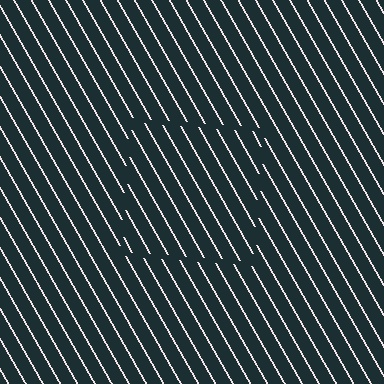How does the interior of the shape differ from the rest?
The interior of the shape contains the same grating, shifted by half a period — the contour is defined by the phase discontinuity where line-ends from the inner and outer gratings abut.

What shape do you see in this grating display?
An illusory square. The interior of the shape contains the same grating, shifted by half a period — the contour is defined by the phase discontinuity where line-ends from the inner and outer gratings abut.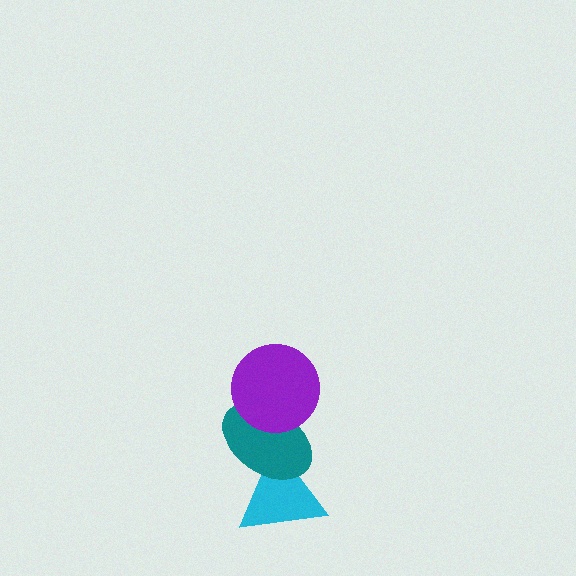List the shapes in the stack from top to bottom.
From top to bottom: the purple circle, the teal ellipse, the cyan triangle.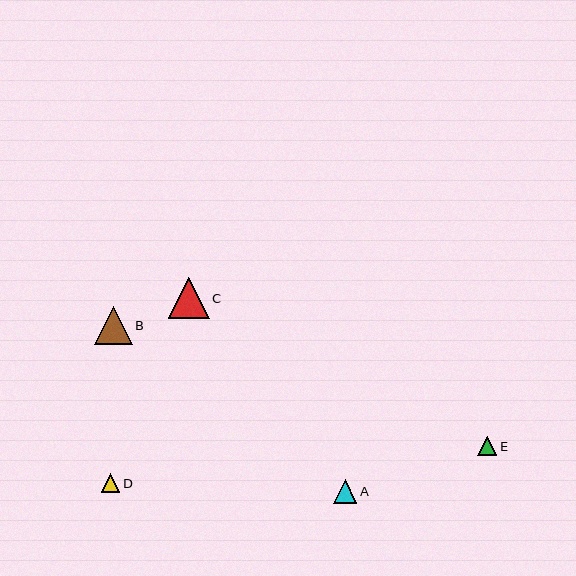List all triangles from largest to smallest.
From largest to smallest: C, B, A, E, D.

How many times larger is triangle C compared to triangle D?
Triangle C is approximately 2.2 times the size of triangle D.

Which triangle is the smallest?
Triangle D is the smallest with a size of approximately 18 pixels.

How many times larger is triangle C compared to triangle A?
Triangle C is approximately 1.8 times the size of triangle A.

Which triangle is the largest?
Triangle C is the largest with a size of approximately 41 pixels.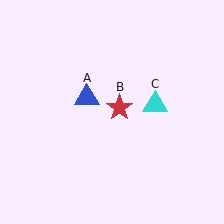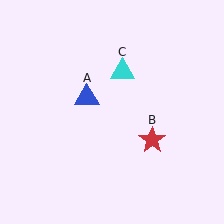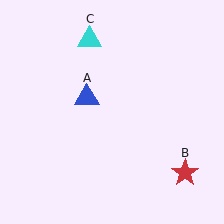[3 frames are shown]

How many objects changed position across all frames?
2 objects changed position: red star (object B), cyan triangle (object C).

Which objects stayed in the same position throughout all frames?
Blue triangle (object A) remained stationary.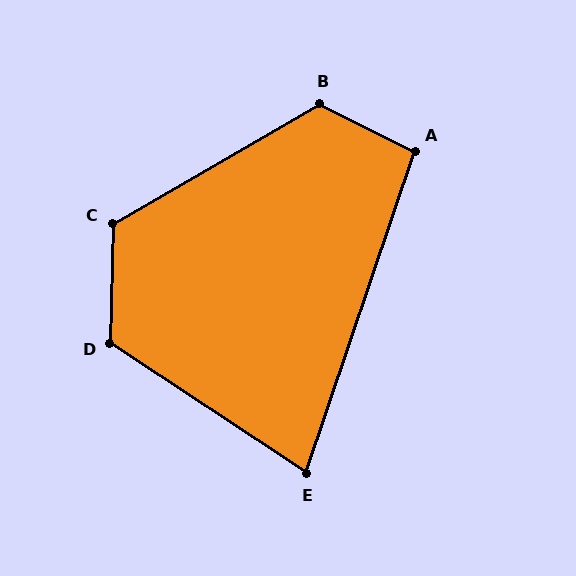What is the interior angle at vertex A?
Approximately 98 degrees (obtuse).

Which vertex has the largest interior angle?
B, at approximately 123 degrees.